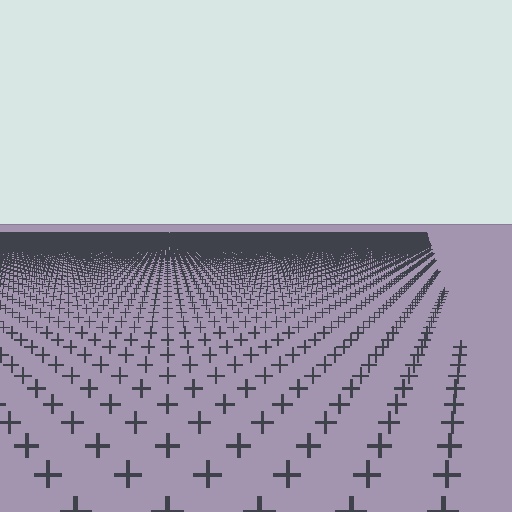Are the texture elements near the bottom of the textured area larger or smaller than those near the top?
Larger. Near the bottom, elements are closer to the viewer and appear at a bigger on-screen size.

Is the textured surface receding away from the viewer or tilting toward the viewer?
The surface is receding away from the viewer. Texture elements get smaller and denser toward the top.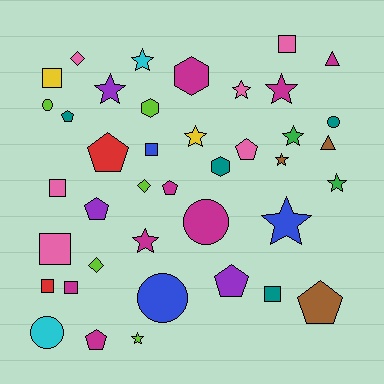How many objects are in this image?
There are 40 objects.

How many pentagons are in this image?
There are 8 pentagons.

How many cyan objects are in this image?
There are 2 cyan objects.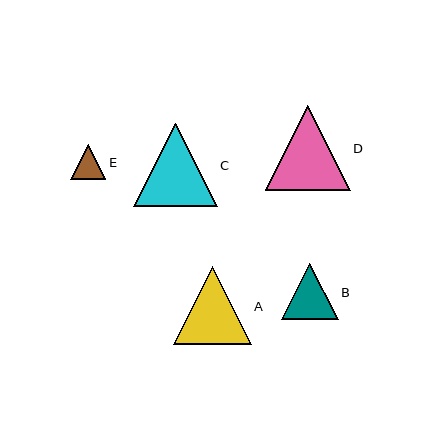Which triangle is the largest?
Triangle D is the largest with a size of approximately 85 pixels.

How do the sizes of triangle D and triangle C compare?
Triangle D and triangle C are approximately the same size.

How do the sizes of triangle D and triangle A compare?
Triangle D and triangle A are approximately the same size.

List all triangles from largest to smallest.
From largest to smallest: D, C, A, B, E.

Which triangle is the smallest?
Triangle E is the smallest with a size of approximately 35 pixels.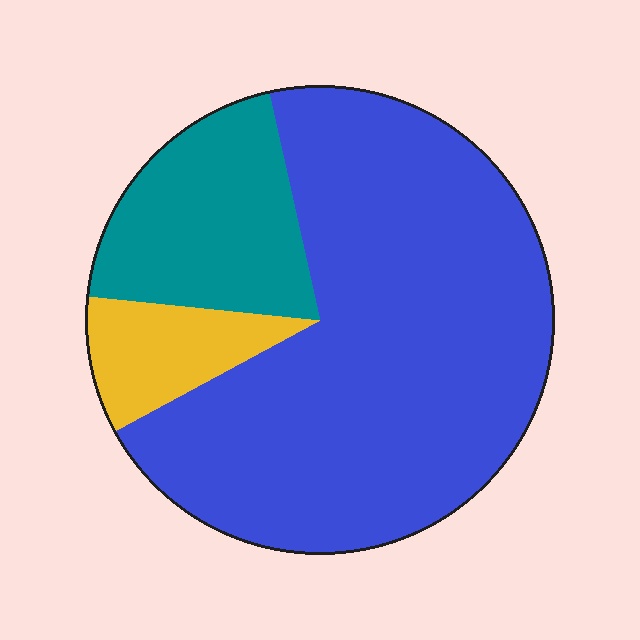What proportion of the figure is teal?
Teal covers 20% of the figure.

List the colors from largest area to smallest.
From largest to smallest: blue, teal, yellow.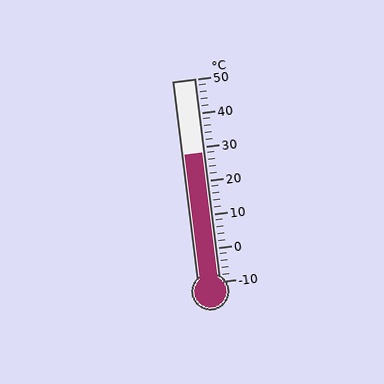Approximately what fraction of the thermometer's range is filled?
The thermometer is filled to approximately 65% of its range.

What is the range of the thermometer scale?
The thermometer scale ranges from -10°C to 50°C.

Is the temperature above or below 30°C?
The temperature is below 30°C.